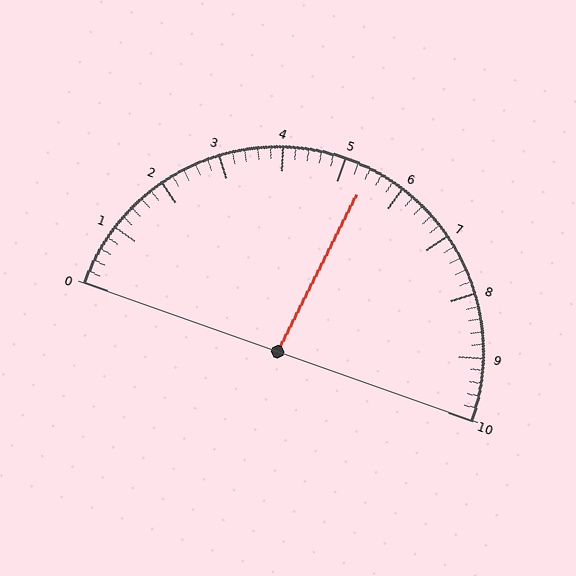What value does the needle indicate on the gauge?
The needle indicates approximately 5.4.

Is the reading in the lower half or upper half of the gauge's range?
The reading is in the upper half of the range (0 to 10).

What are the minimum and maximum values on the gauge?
The gauge ranges from 0 to 10.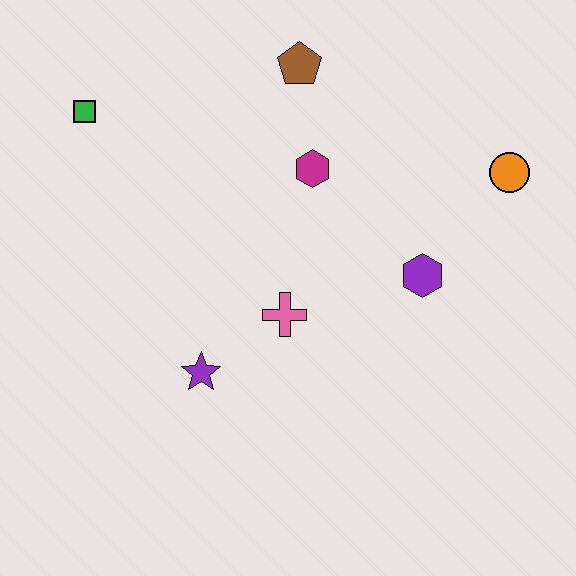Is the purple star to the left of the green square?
No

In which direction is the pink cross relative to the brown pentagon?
The pink cross is below the brown pentagon.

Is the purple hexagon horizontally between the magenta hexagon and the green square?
No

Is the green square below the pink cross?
No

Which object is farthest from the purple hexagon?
The green square is farthest from the purple hexagon.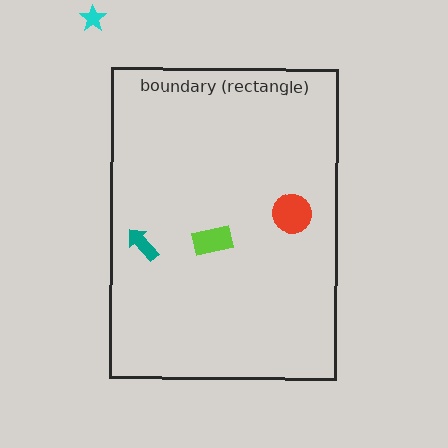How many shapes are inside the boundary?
3 inside, 1 outside.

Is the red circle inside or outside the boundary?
Inside.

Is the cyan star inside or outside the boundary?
Outside.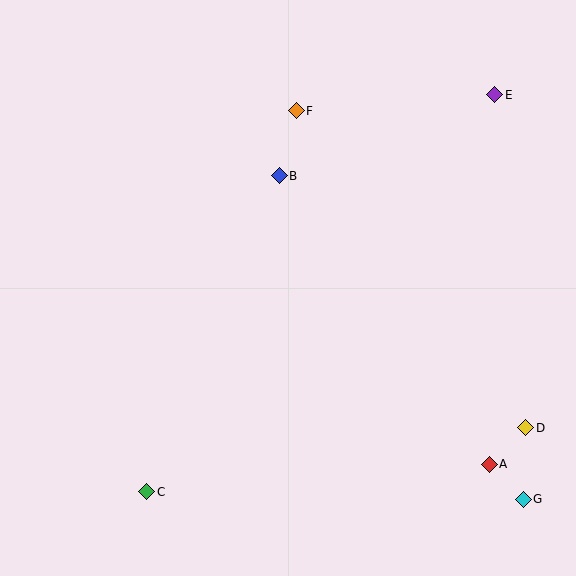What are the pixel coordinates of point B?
Point B is at (279, 176).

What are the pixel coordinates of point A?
Point A is at (489, 464).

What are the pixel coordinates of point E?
Point E is at (495, 95).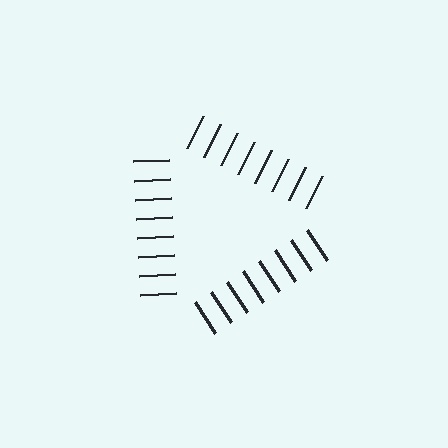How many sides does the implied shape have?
3 sides — the line-ends trace a triangle.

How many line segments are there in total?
24 — 8 along each of the 3 edges.